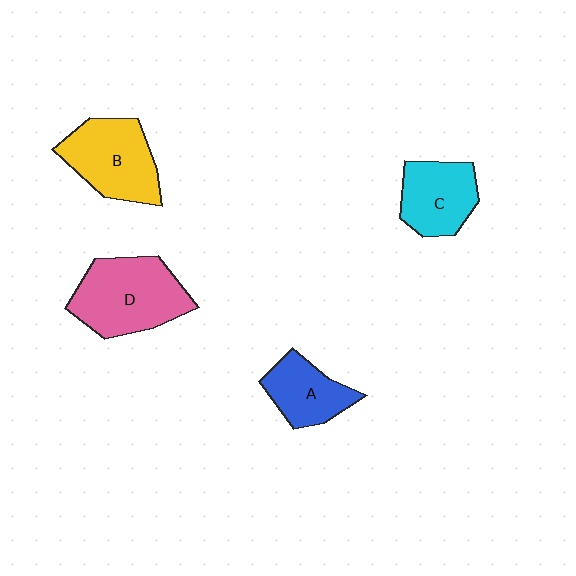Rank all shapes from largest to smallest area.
From largest to smallest: D (pink), B (yellow), C (cyan), A (blue).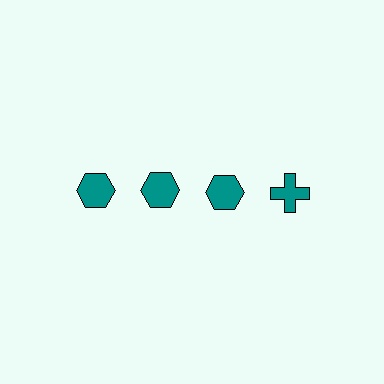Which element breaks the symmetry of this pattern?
The teal cross in the top row, second from right column breaks the symmetry. All other shapes are teal hexagons.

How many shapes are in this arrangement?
There are 4 shapes arranged in a grid pattern.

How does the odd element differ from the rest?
It has a different shape: cross instead of hexagon.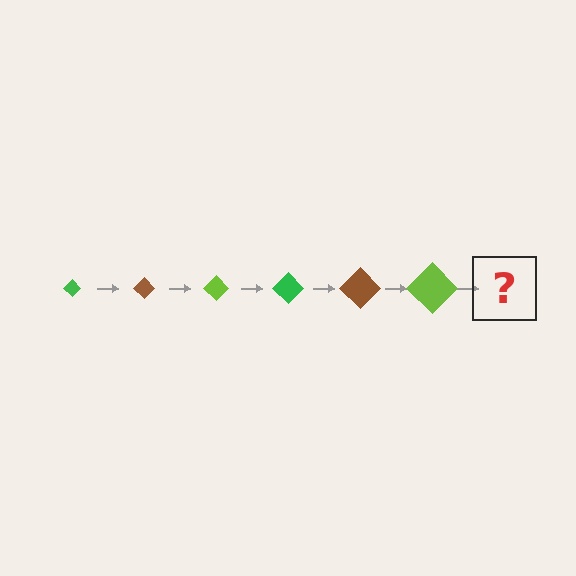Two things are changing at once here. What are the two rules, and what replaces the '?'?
The two rules are that the diamond grows larger each step and the color cycles through green, brown, and lime. The '?' should be a green diamond, larger than the previous one.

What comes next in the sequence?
The next element should be a green diamond, larger than the previous one.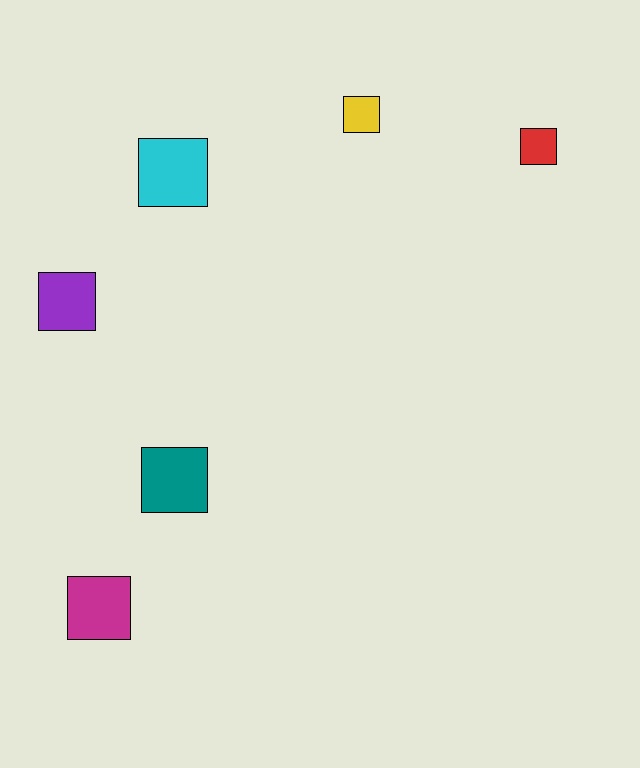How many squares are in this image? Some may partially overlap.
There are 6 squares.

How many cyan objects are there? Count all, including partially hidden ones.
There is 1 cyan object.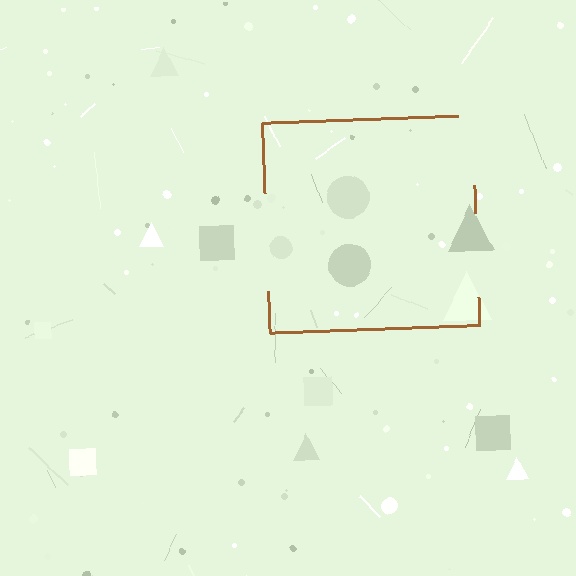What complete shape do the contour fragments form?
The contour fragments form a square.